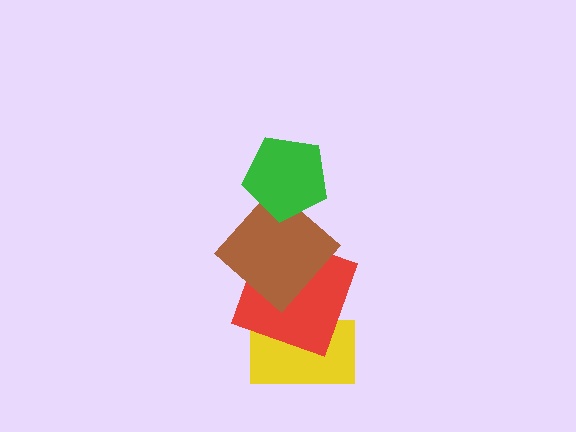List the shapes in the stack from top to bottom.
From top to bottom: the green pentagon, the brown diamond, the red square, the yellow rectangle.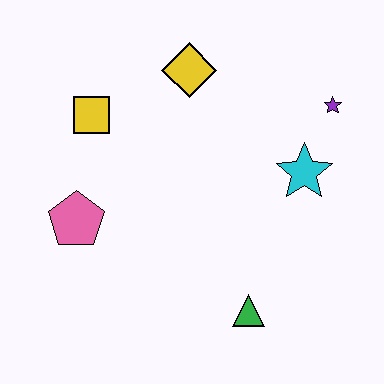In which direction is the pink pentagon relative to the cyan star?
The pink pentagon is to the left of the cyan star.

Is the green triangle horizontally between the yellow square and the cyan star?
Yes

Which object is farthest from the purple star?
The pink pentagon is farthest from the purple star.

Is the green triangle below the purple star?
Yes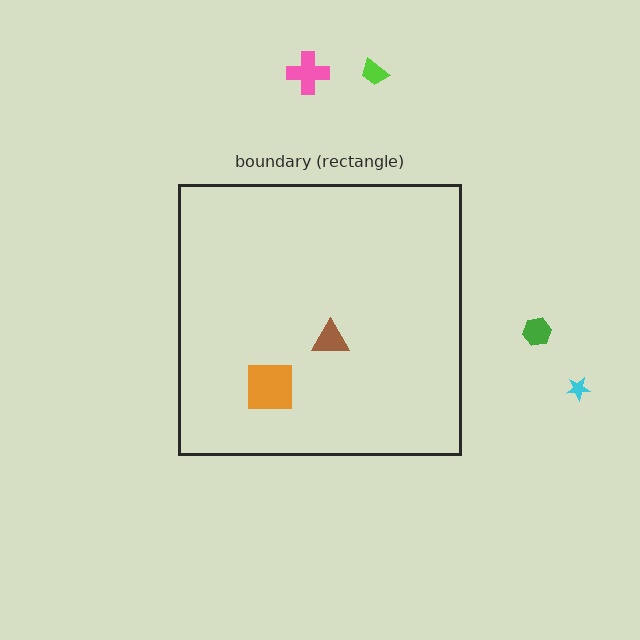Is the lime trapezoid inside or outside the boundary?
Outside.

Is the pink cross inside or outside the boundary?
Outside.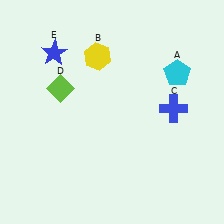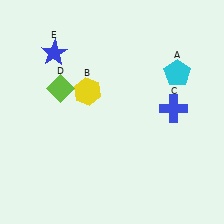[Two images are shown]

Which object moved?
The yellow hexagon (B) moved down.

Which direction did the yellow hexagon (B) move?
The yellow hexagon (B) moved down.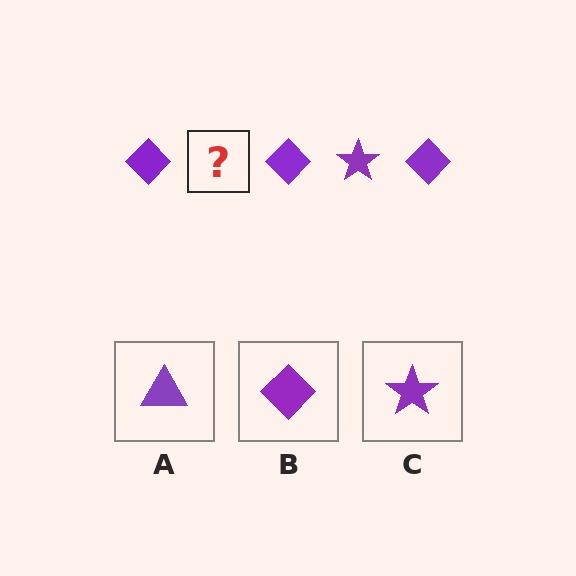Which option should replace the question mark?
Option C.